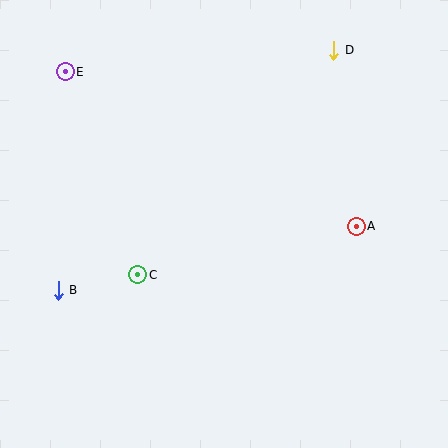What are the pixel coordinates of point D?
Point D is at (334, 50).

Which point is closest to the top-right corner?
Point D is closest to the top-right corner.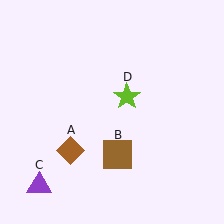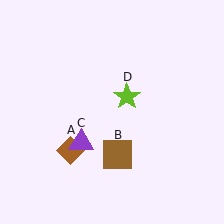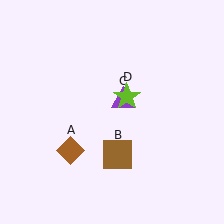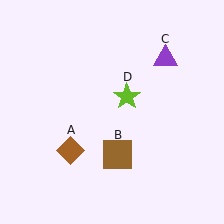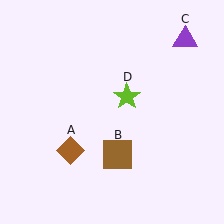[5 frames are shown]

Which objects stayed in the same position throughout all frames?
Brown diamond (object A) and brown square (object B) and lime star (object D) remained stationary.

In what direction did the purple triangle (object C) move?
The purple triangle (object C) moved up and to the right.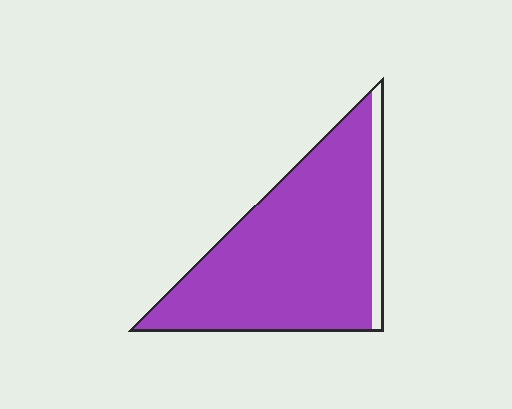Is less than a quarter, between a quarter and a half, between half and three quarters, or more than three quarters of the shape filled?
More than three quarters.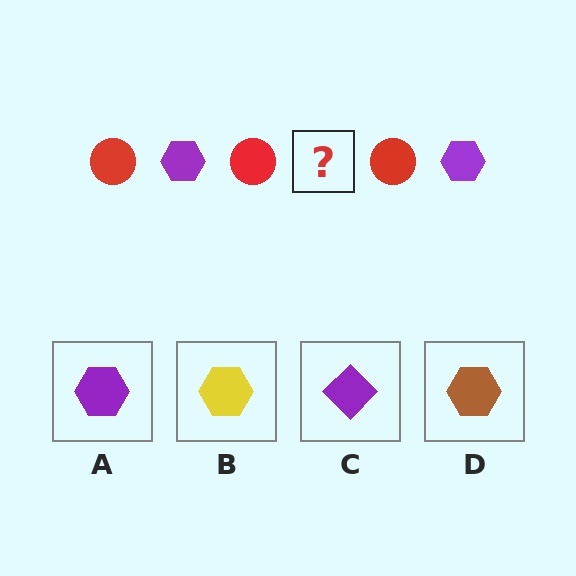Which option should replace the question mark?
Option A.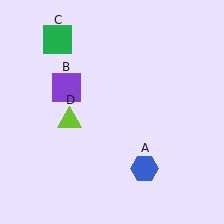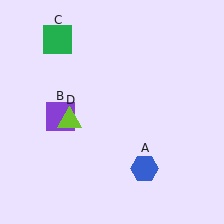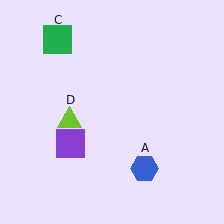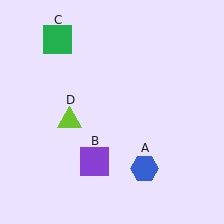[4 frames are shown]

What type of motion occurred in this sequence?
The purple square (object B) rotated counterclockwise around the center of the scene.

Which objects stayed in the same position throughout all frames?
Blue hexagon (object A) and green square (object C) and lime triangle (object D) remained stationary.